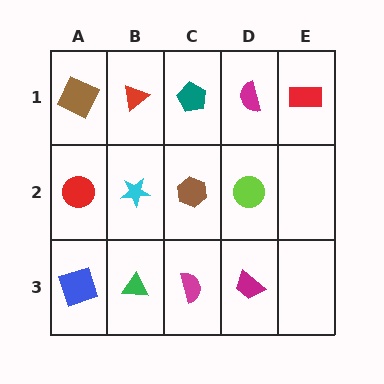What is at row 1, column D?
A magenta semicircle.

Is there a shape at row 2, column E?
No, that cell is empty.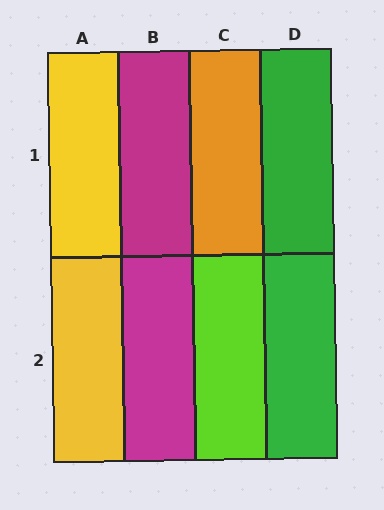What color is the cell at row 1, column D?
Green.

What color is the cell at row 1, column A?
Yellow.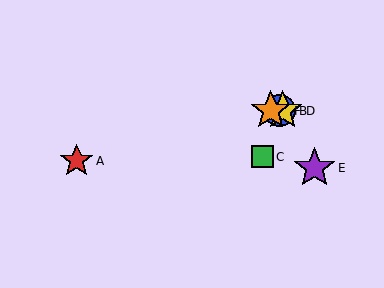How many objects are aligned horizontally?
3 objects (B, D, F) are aligned horizontally.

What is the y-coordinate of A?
Object A is at y≈161.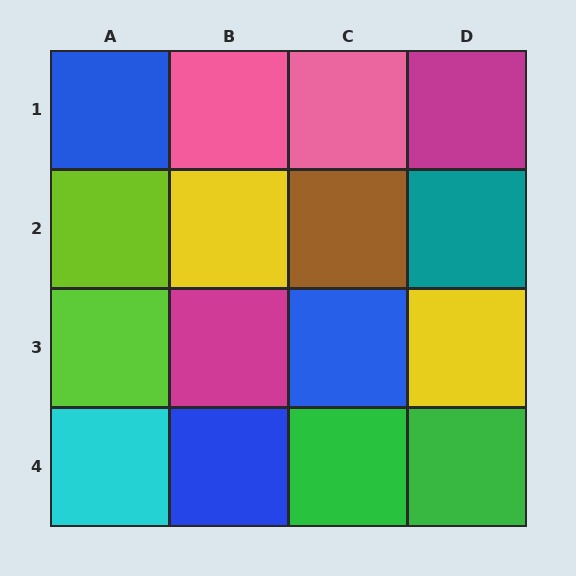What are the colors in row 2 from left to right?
Lime, yellow, brown, teal.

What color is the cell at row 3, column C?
Blue.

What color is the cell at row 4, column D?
Green.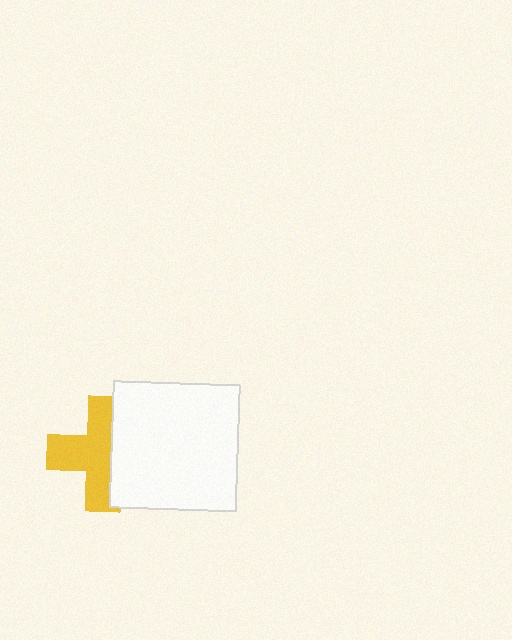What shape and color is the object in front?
The object in front is a white square.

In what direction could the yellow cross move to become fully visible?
The yellow cross could move left. That would shift it out from behind the white square entirely.